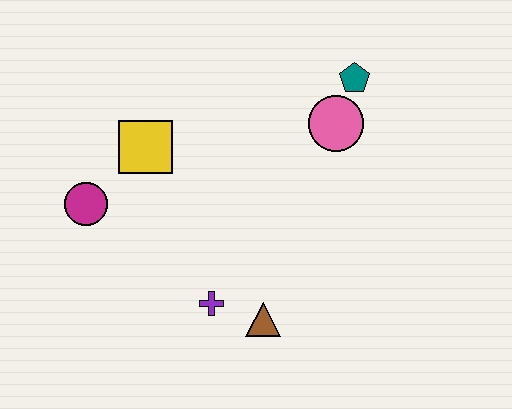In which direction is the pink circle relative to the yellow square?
The pink circle is to the right of the yellow square.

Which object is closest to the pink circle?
The teal pentagon is closest to the pink circle.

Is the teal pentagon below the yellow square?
No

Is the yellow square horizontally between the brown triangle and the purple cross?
No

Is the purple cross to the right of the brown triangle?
No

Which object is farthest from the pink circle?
The magenta circle is farthest from the pink circle.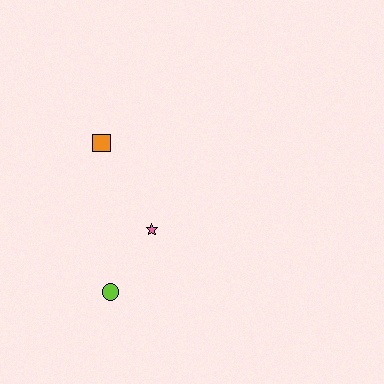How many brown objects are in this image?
There are no brown objects.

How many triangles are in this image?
There are no triangles.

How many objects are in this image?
There are 3 objects.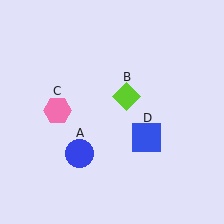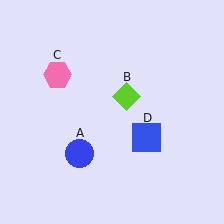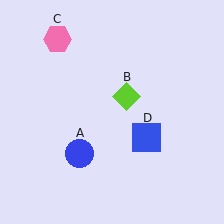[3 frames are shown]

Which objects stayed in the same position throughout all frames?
Blue circle (object A) and lime diamond (object B) and blue square (object D) remained stationary.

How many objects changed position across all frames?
1 object changed position: pink hexagon (object C).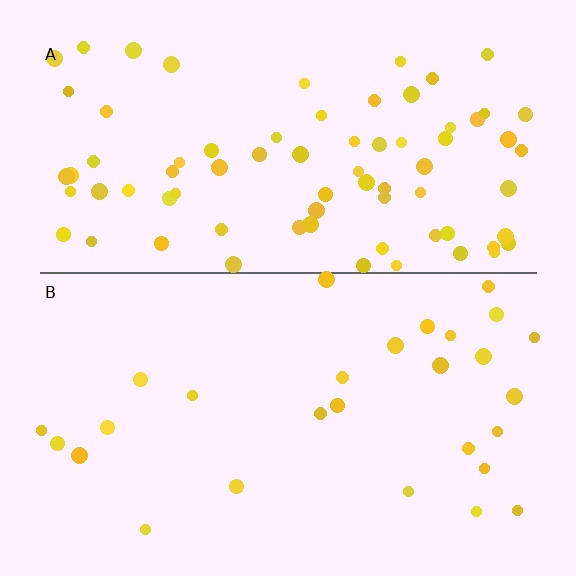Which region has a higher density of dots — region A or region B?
A (the top).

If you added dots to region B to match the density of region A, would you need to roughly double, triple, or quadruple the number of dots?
Approximately triple.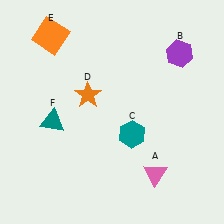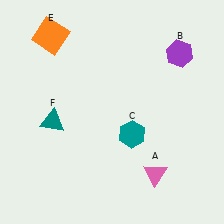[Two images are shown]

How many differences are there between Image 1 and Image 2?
There is 1 difference between the two images.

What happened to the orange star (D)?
The orange star (D) was removed in Image 2. It was in the top-left area of Image 1.